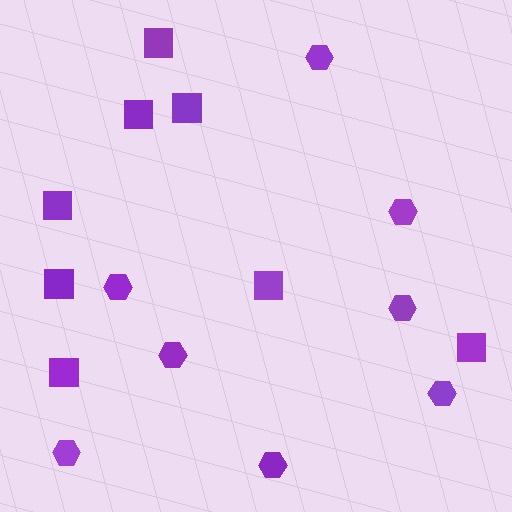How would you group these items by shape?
There are 2 groups: one group of squares (8) and one group of hexagons (8).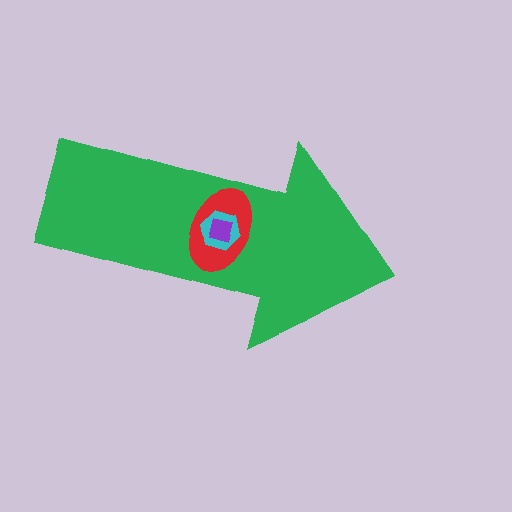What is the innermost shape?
The purple square.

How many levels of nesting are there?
4.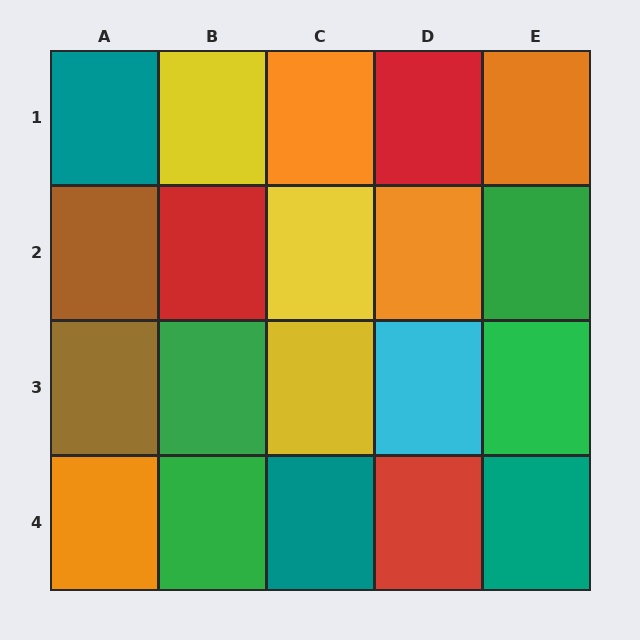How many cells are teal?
3 cells are teal.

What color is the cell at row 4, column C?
Teal.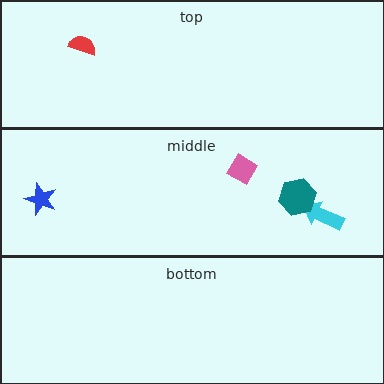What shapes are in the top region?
The red semicircle.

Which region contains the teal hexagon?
The middle region.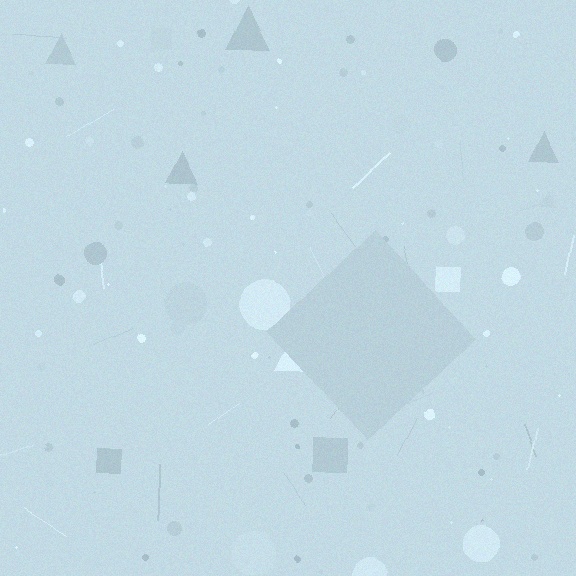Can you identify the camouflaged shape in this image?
The camouflaged shape is a diamond.